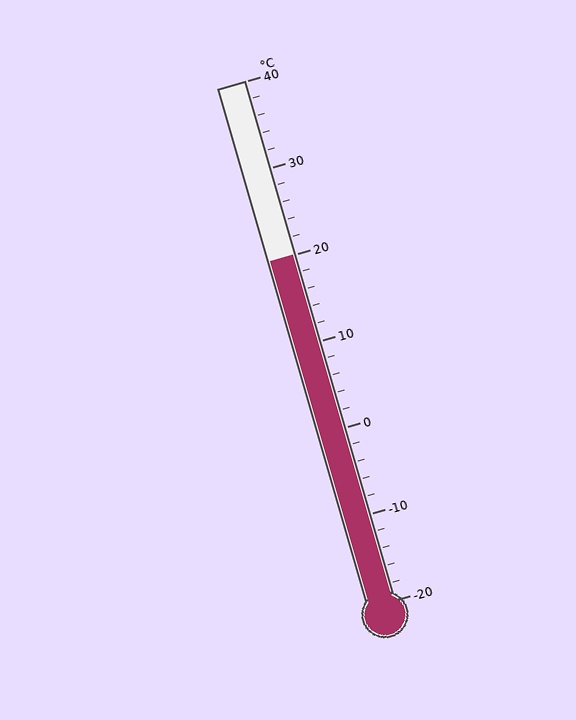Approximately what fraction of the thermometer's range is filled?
The thermometer is filled to approximately 65% of its range.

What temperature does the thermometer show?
The thermometer shows approximately 20°C.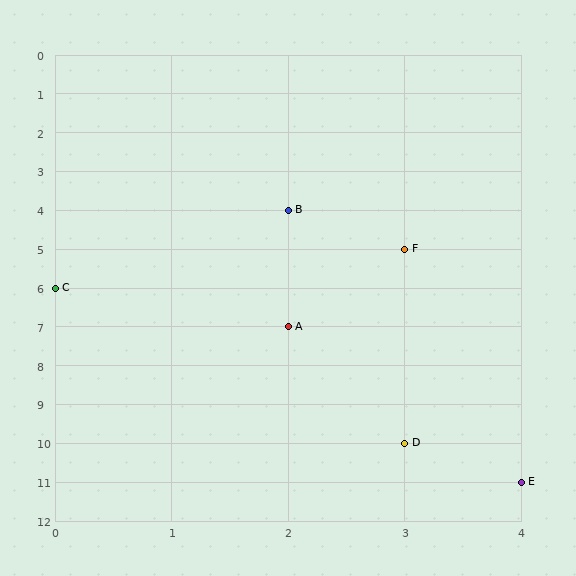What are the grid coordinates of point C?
Point C is at grid coordinates (0, 6).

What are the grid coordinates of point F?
Point F is at grid coordinates (3, 5).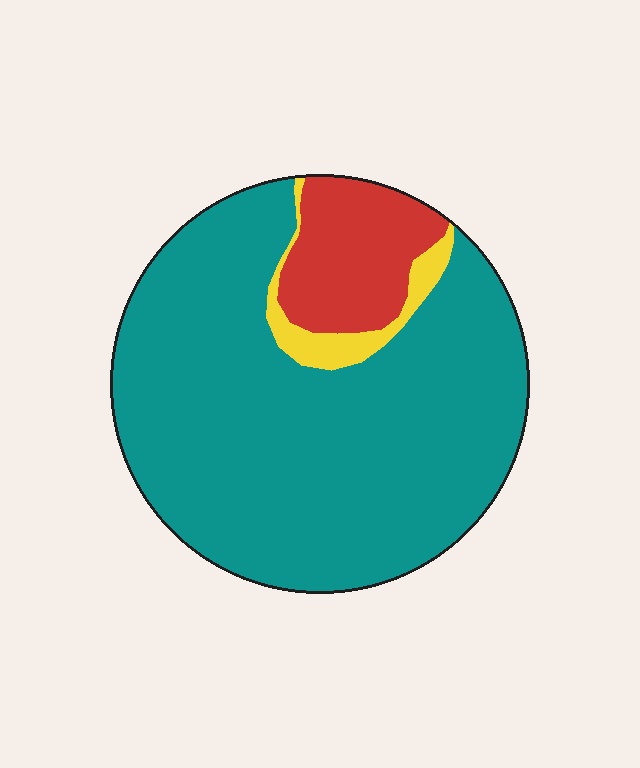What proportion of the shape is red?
Red takes up about one eighth (1/8) of the shape.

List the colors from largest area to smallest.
From largest to smallest: teal, red, yellow.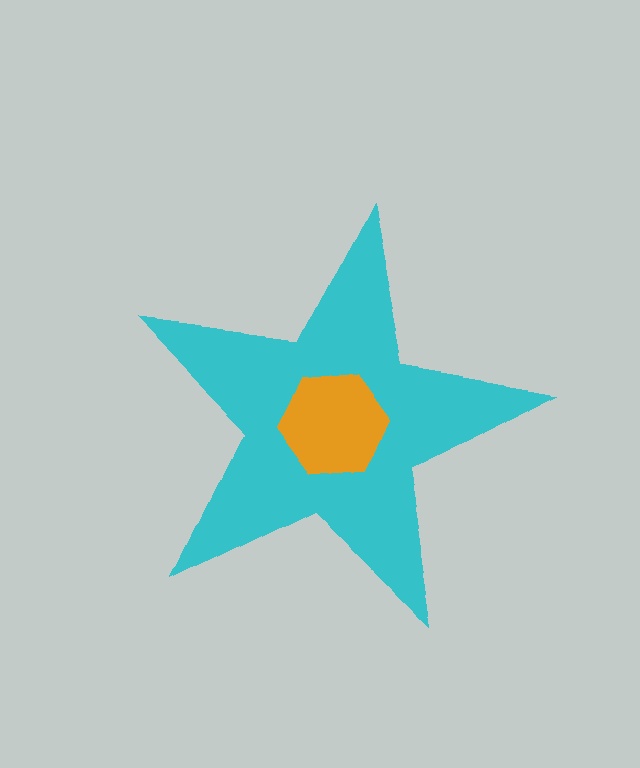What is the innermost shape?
The orange hexagon.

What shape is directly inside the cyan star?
The orange hexagon.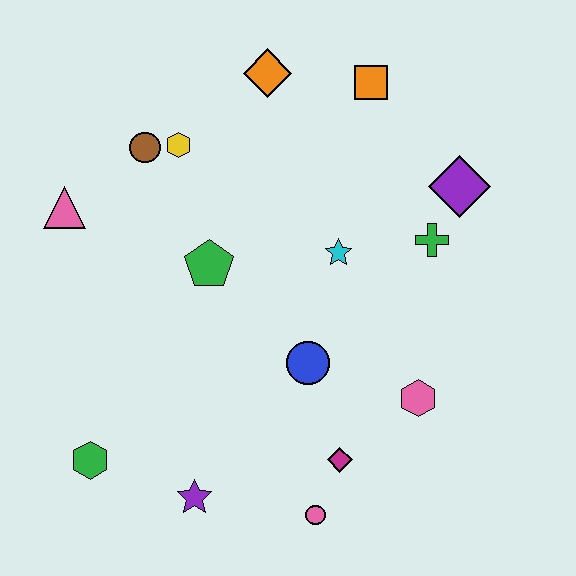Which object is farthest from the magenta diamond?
The orange diamond is farthest from the magenta diamond.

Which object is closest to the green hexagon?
The purple star is closest to the green hexagon.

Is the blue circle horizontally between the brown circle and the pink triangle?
No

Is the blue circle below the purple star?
No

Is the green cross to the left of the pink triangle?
No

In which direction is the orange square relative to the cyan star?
The orange square is above the cyan star.